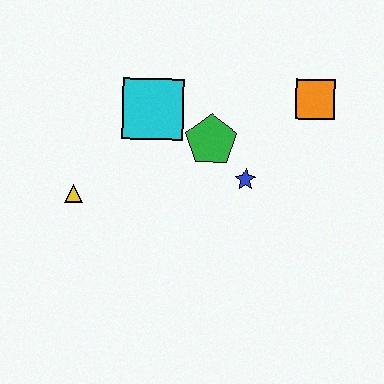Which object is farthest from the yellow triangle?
The orange square is farthest from the yellow triangle.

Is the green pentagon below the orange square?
Yes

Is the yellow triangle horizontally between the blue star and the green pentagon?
No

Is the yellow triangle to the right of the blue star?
No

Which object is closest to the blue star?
The green pentagon is closest to the blue star.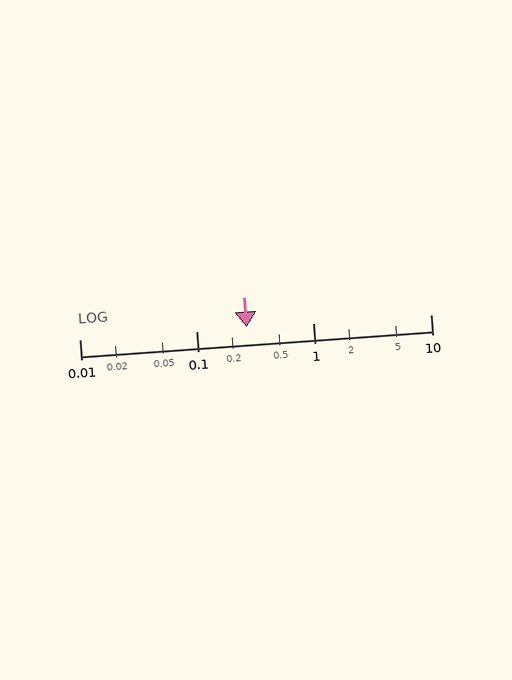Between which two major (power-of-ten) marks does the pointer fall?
The pointer is between 0.1 and 1.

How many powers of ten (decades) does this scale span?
The scale spans 3 decades, from 0.01 to 10.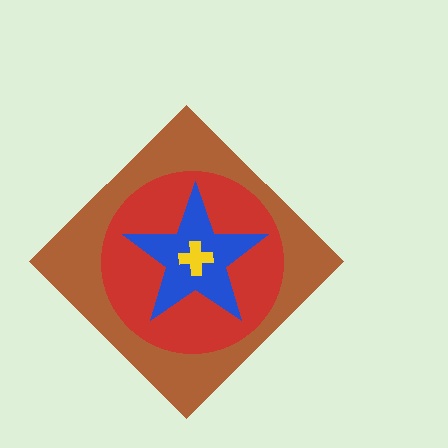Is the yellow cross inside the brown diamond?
Yes.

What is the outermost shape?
The brown diamond.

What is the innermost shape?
The yellow cross.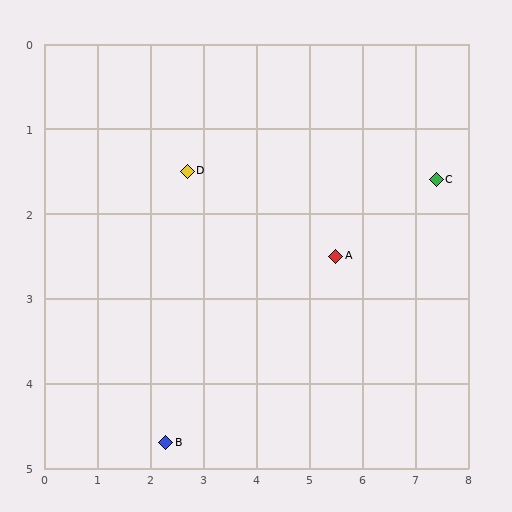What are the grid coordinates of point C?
Point C is at approximately (7.4, 1.6).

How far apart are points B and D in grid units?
Points B and D are about 3.2 grid units apart.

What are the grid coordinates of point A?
Point A is at approximately (5.5, 2.5).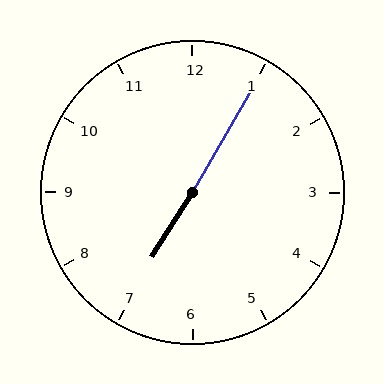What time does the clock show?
7:05.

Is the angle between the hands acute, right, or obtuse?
It is obtuse.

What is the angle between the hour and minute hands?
Approximately 178 degrees.